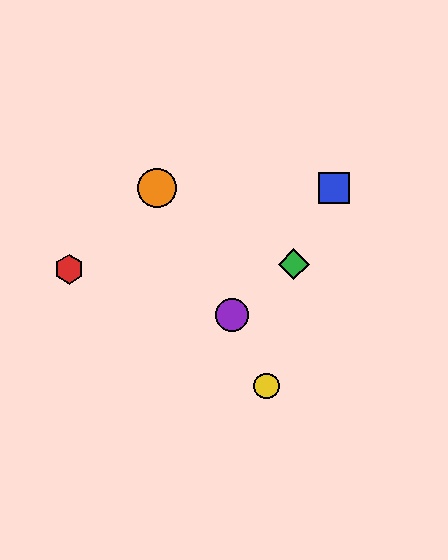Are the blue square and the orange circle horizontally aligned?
Yes, both are at y≈188.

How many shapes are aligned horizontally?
2 shapes (the blue square, the orange circle) are aligned horizontally.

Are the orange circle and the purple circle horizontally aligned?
No, the orange circle is at y≈188 and the purple circle is at y≈315.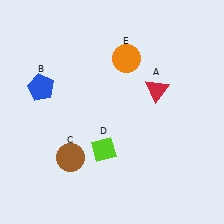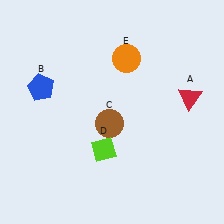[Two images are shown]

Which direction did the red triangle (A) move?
The red triangle (A) moved right.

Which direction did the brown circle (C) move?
The brown circle (C) moved right.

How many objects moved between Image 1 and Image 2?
2 objects moved between the two images.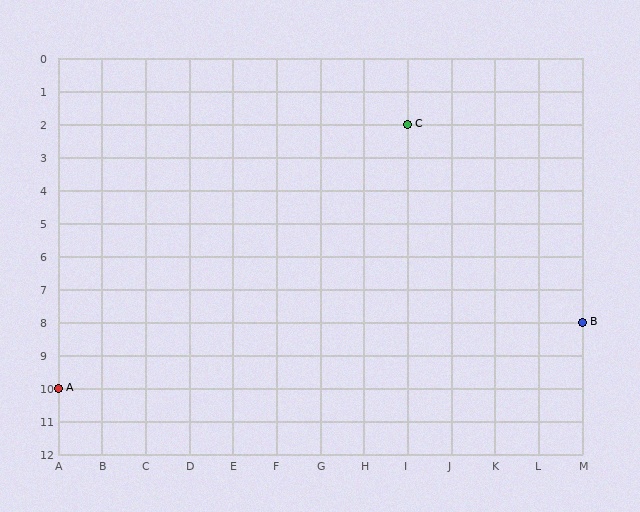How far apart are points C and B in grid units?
Points C and B are 4 columns and 6 rows apart (about 7.2 grid units diagonally).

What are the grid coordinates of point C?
Point C is at grid coordinates (I, 2).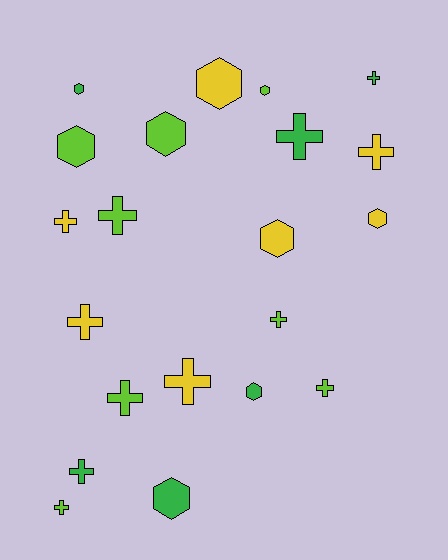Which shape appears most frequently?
Cross, with 12 objects.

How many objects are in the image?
There are 21 objects.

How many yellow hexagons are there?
There are 3 yellow hexagons.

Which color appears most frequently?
Lime, with 8 objects.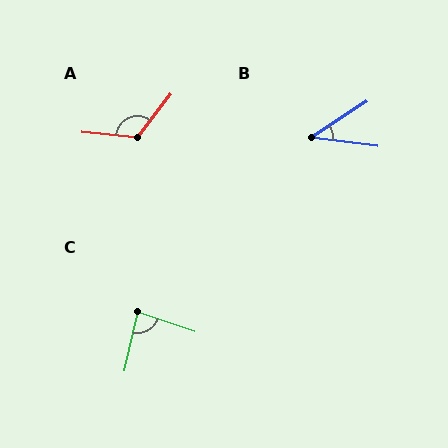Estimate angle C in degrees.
Approximately 84 degrees.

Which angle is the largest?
A, at approximately 122 degrees.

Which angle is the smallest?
B, at approximately 41 degrees.